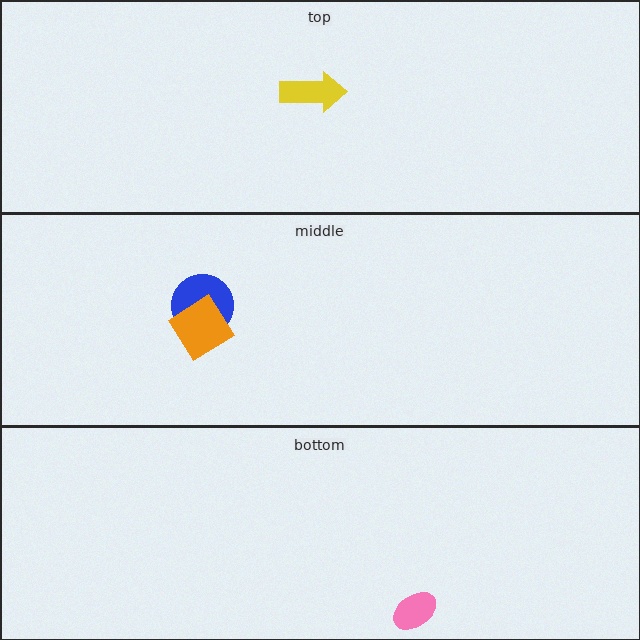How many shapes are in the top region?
1.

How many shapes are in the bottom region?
1.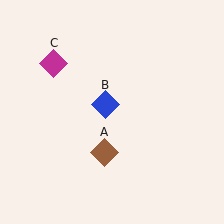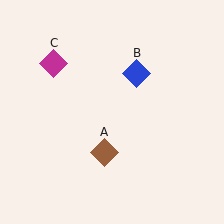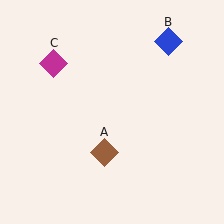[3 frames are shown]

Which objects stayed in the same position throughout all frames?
Brown diamond (object A) and magenta diamond (object C) remained stationary.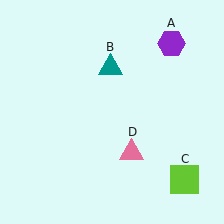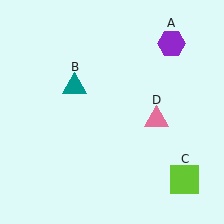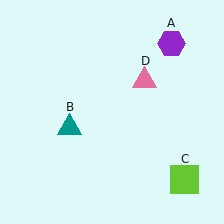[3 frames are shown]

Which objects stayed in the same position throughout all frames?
Purple hexagon (object A) and lime square (object C) remained stationary.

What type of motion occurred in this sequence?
The teal triangle (object B), pink triangle (object D) rotated counterclockwise around the center of the scene.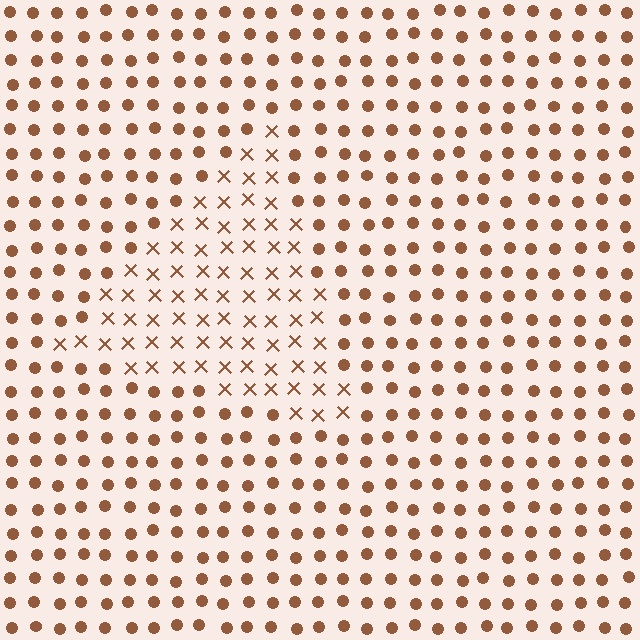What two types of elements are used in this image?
The image uses X marks inside the triangle region and circles outside it.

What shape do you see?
I see a triangle.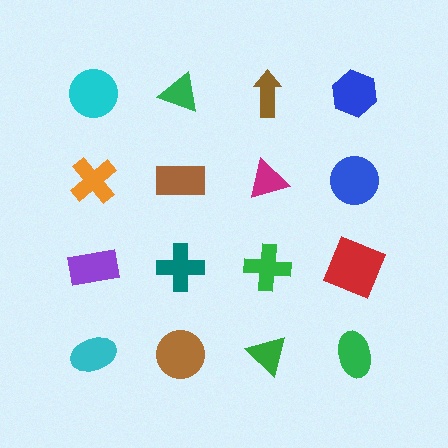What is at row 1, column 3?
A brown arrow.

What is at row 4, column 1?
A cyan ellipse.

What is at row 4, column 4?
A green ellipse.